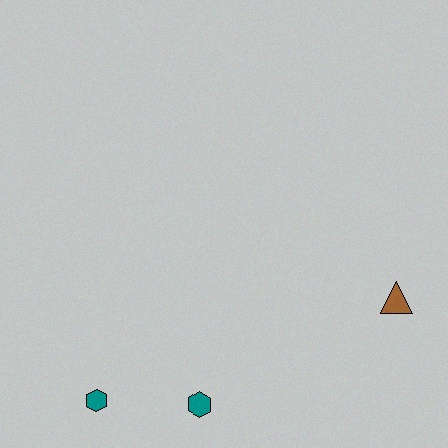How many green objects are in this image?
There are no green objects.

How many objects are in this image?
There are 3 objects.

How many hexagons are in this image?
There are 2 hexagons.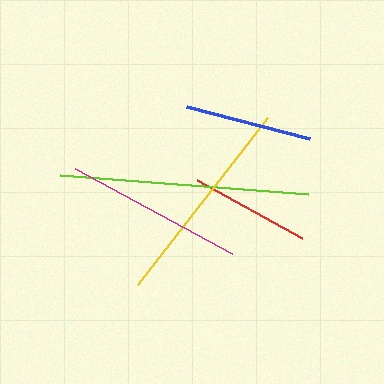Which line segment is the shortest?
The red line is the shortest at approximately 120 pixels.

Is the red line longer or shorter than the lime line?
The lime line is longer than the red line.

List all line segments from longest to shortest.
From longest to shortest: lime, yellow, magenta, blue, red.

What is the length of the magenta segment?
The magenta segment is approximately 179 pixels long.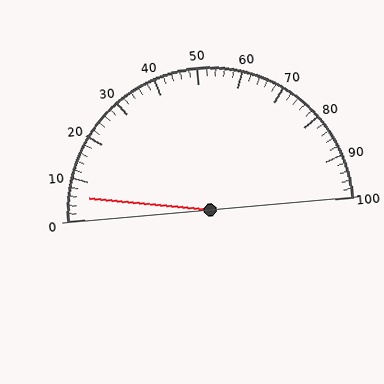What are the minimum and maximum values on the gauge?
The gauge ranges from 0 to 100.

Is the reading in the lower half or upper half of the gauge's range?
The reading is in the lower half of the range (0 to 100).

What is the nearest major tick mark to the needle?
The nearest major tick mark is 10.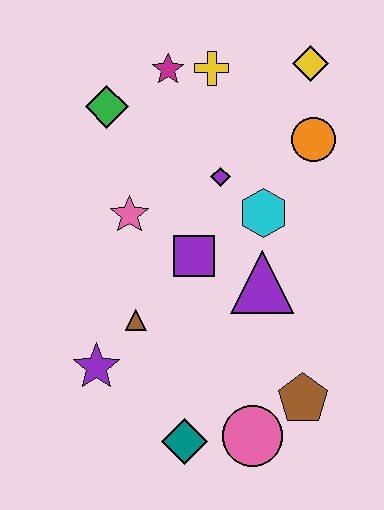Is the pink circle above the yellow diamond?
No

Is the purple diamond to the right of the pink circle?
No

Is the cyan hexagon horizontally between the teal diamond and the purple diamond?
No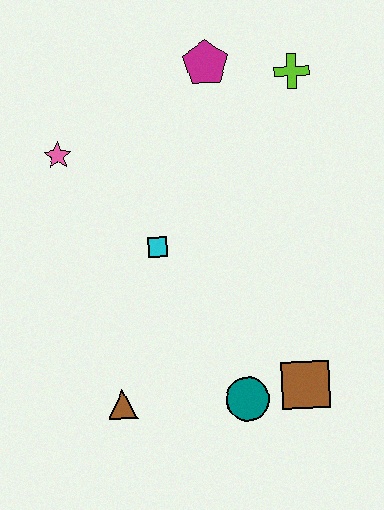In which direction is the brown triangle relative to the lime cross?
The brown triangle is below the lime cross.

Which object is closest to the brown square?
The teal circle is closest to the brown square.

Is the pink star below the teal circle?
No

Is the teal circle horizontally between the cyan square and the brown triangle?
No